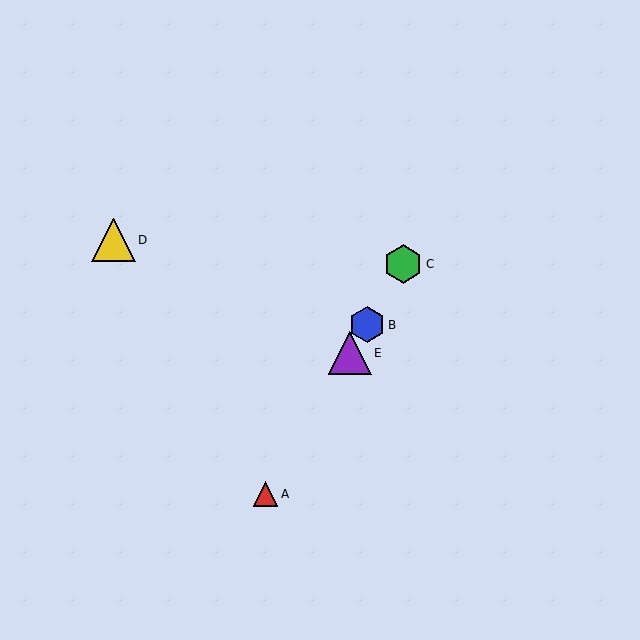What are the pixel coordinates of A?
Object A is at (266, 494).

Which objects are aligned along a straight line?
Objects A, B, C, E are aligned along a straight line.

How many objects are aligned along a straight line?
4 objects (A, B, C, E) are aligned along a straight line.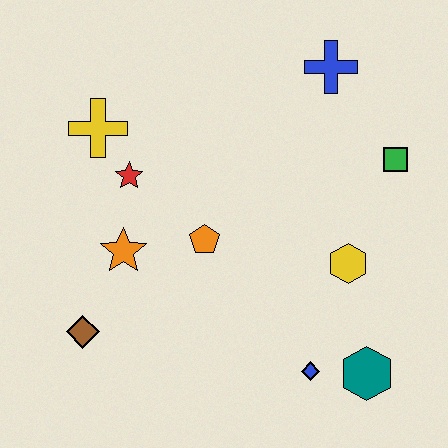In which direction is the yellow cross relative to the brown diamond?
The yellow cross is above the brown diamond.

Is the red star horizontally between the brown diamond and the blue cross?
Yes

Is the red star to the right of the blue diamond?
No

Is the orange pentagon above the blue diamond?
Yes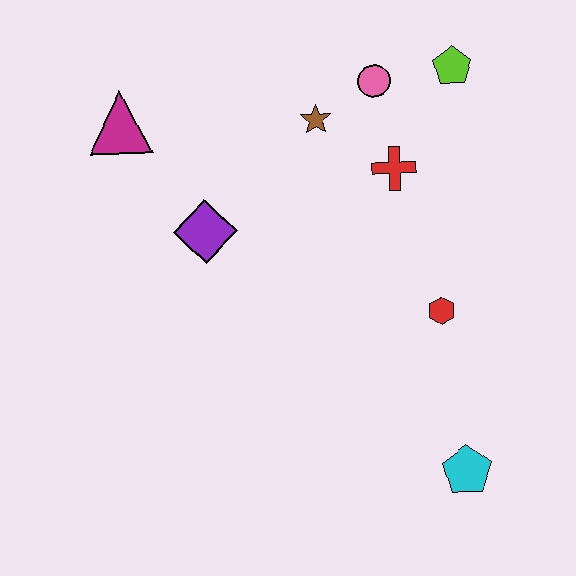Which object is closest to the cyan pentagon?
The red hexagon is closest to the cyan pentagon.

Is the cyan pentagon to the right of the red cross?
Yes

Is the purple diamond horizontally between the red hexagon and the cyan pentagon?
No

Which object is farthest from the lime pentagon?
The cyan pentagon is farthest from the lime pentagon.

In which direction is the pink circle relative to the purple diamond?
The pink circle is to the right of the purple diamond.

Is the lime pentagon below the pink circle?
No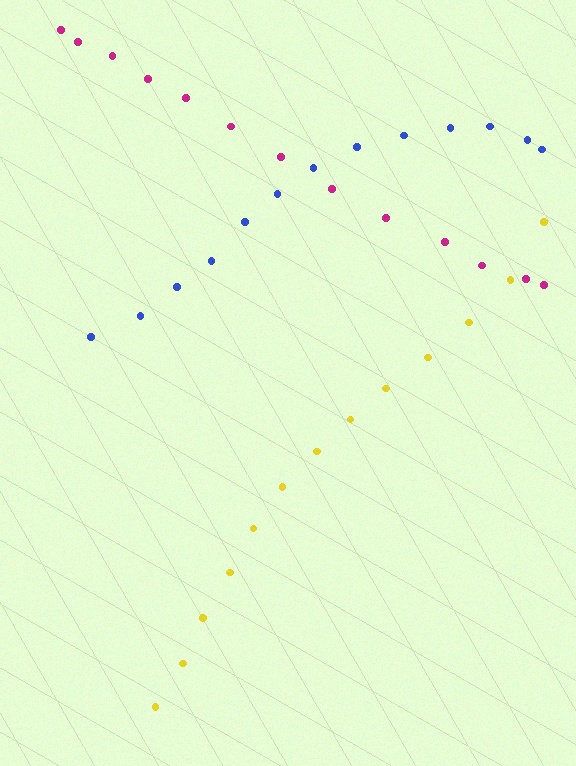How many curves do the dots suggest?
There are 3 distinct paths.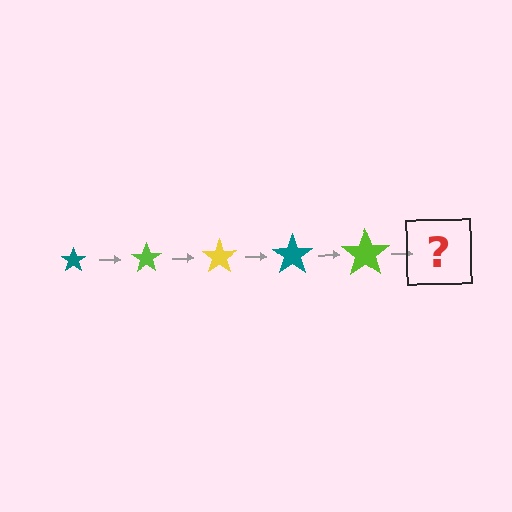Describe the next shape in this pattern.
It should be a yellow star, larger than the previous one.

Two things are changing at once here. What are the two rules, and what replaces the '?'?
The two rules are that the star grows larger each step and the color cycles through teal, lime, and yellow. The '?' should be a yellow star, larger than the previous one.